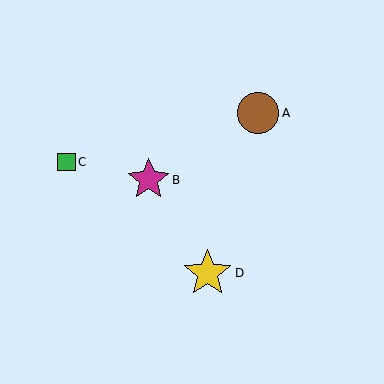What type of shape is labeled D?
Shape D is a yellow star.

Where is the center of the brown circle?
The center of the brown circle is at (258, 113).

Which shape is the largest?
The yellow star (labeled D) is the largest.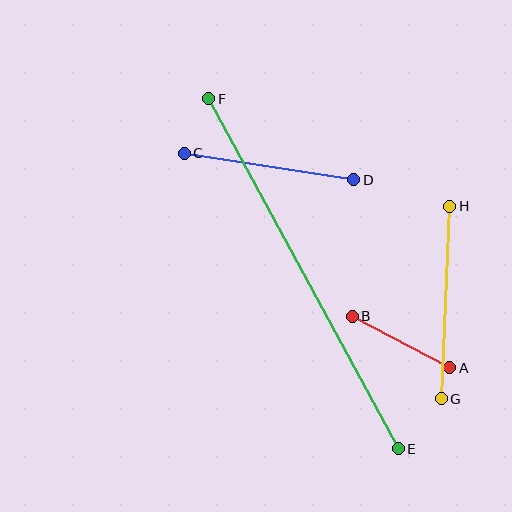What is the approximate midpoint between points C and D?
The midpoint is at approximately (269, 167) pixels.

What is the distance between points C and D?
The distance is approximately 172 pixels.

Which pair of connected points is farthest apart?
Points E and F are farthest apart.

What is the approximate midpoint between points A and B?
The midpoint is at approximately (401, 342) pixels.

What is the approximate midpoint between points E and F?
The midpoint is at approximately (303, 274) pixels.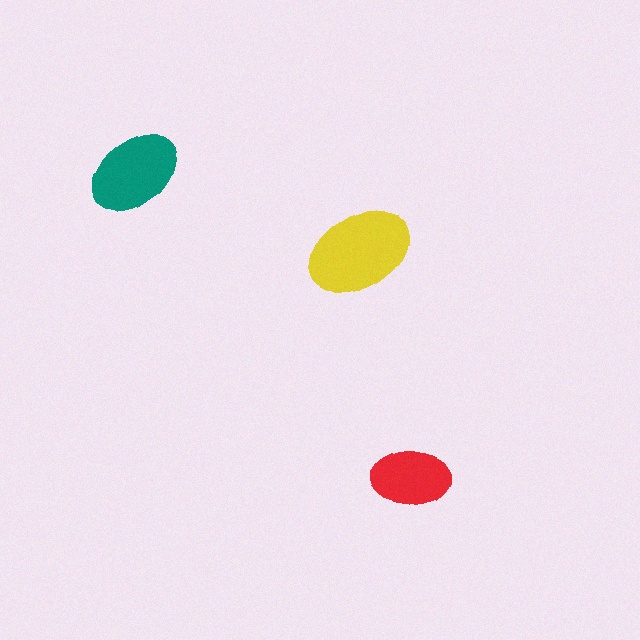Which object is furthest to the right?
The red ellipse is rightmost.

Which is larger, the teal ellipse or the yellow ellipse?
The yellow one.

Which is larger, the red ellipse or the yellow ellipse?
The yellow one.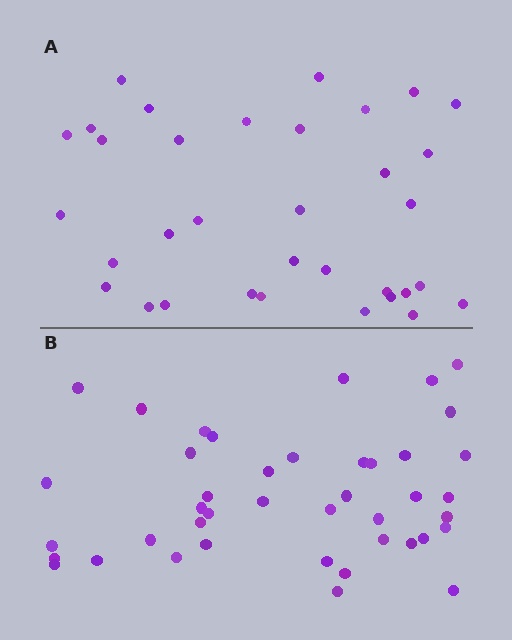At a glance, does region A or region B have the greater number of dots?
Region B (the bottom region) has more dots.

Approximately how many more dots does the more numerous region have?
Region B has roughly 8 or so more dots than region A.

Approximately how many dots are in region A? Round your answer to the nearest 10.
About 30 dots. (The exact count is 34, which rounds to 30.)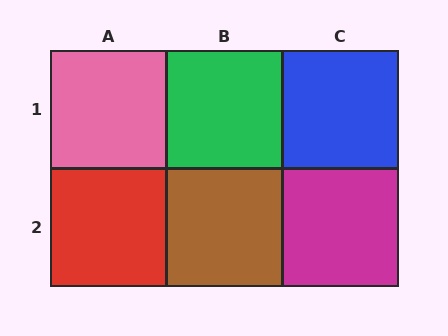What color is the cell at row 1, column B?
Green.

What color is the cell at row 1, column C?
Blue.